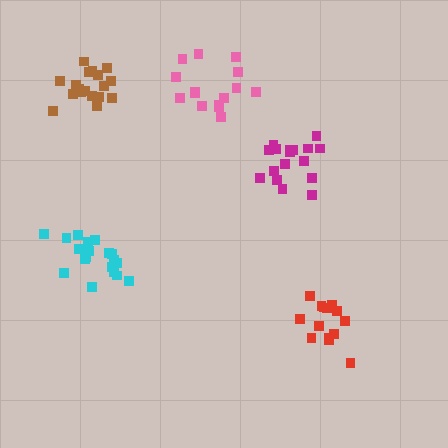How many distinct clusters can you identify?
There are 5 distinct clusters.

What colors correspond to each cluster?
The clusters are colored: magenta, cyan, brown, red, pink.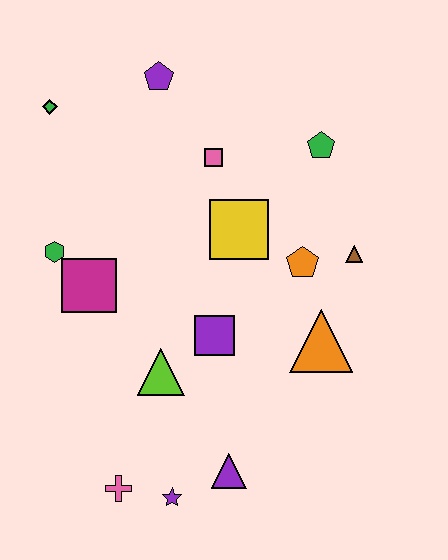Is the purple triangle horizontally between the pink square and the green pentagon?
Yes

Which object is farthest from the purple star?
The purple pentagon is farthest from the purple star.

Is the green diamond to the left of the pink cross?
Yes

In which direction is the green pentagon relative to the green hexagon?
The green pentagon is to the right of the green hexagon.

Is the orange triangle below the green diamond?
Yes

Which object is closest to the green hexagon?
The magenta square is closest to the green hexagon.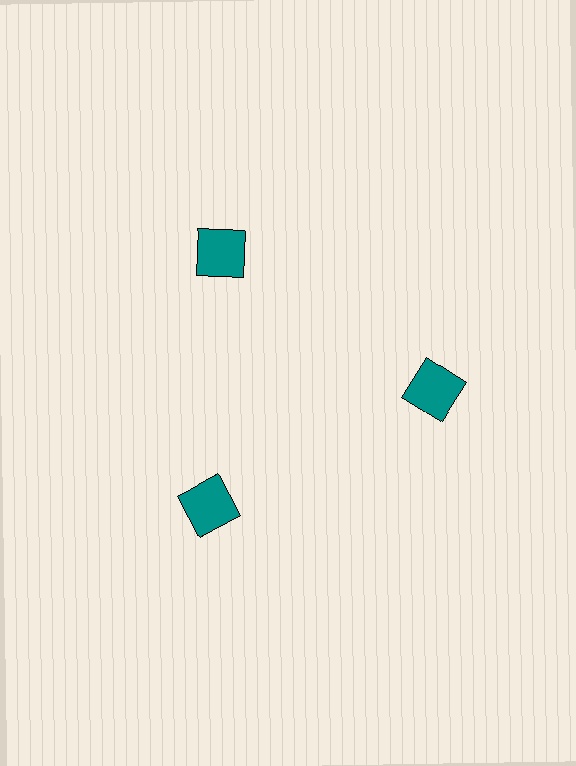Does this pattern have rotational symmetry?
Yes, this pattern has 3-fold rotational symmetry. It looks the same after rotating 120 degrees around the center.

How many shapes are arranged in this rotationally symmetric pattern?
There are 3 shapes, arranged in 3 groups of 1.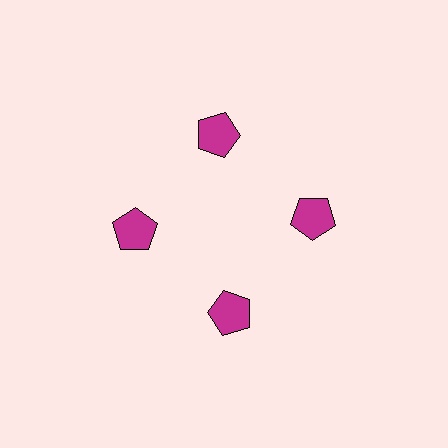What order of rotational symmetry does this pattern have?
This pattern has 4-fold rotational symmetry.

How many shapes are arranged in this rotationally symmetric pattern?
There are 4 shapes, arranged in 4 groups of 1.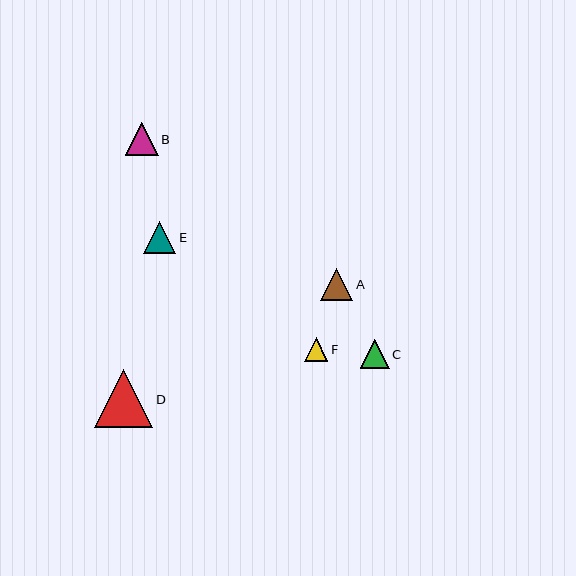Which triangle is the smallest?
Triangle F is the smallest with a size of approximately 24 pixels.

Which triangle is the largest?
Triangle D is the largest with a size of approximately 58 pixels.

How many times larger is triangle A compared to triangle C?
Triangle A is approximately 1.1 times the size of triangle C.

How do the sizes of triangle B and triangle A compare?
Triangle B and triangle A are approximately the same size.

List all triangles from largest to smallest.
From largest to smallest: D, B, A, E, C, F.